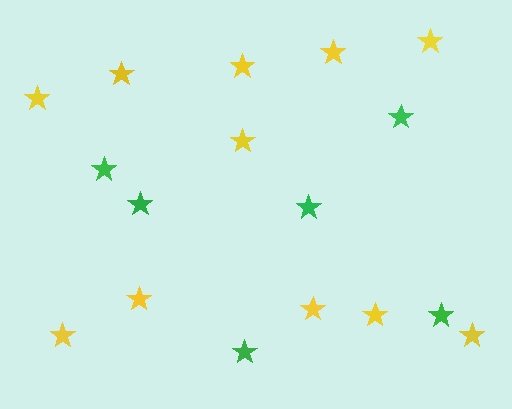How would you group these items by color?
There are 2 groups: one group of green stars (6) and one group of yellow stars (11).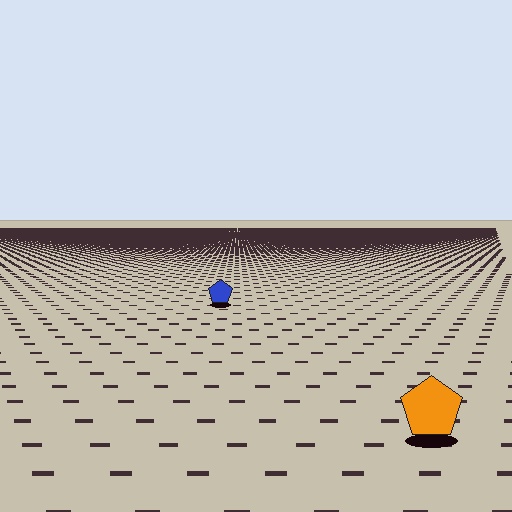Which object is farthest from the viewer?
The blue pentagon is farthest from the viewer. It appears smaller and the ground texture around it is denser.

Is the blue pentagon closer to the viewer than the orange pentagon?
No. The orange pentagon is closer — you can tell from the texture gradient: the ground texture is coarser near it.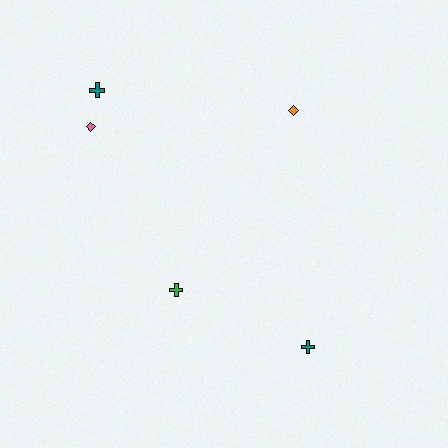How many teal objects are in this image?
There are 2 teal objects.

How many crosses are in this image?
There are 3 crosses.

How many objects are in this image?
There are 5 objects.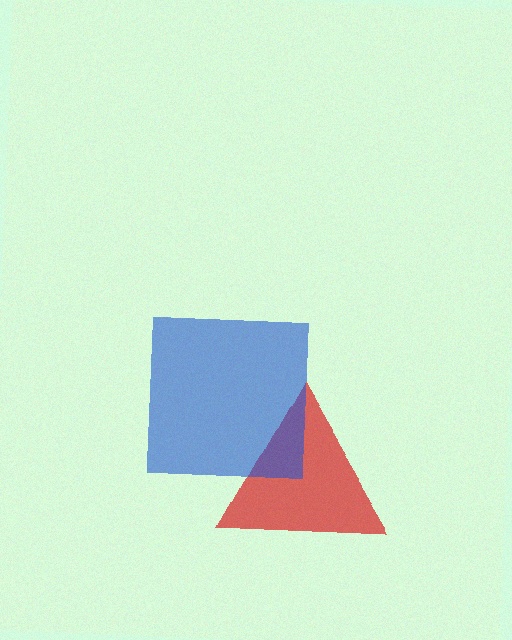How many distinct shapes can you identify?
There are 2 distinct shapes: a red triangle, a blue square.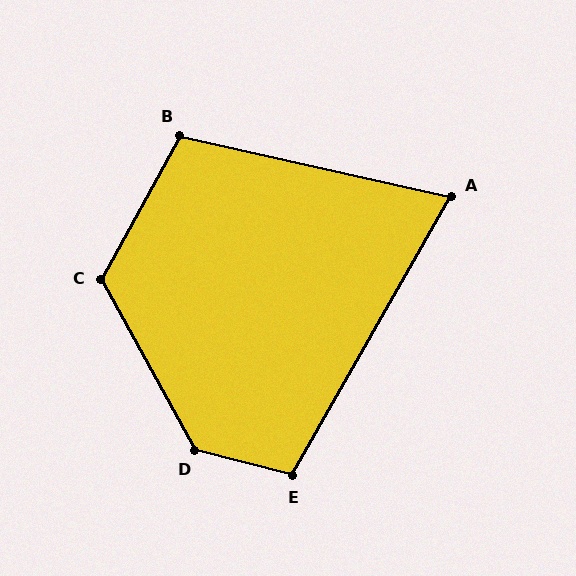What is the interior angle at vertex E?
Approximately 106 degrees (obtuse).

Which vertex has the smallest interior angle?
A, at approximately 73 degrees.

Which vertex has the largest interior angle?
D, at approximately 133 degrees.